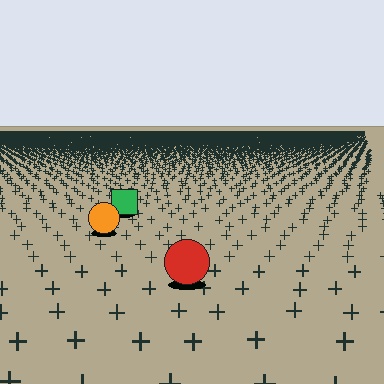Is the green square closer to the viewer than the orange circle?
No. The orange circle is closer — you can tell from the texture gradient: the ground texture is coarser near it.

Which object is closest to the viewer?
The red circle is closest. The texture marks near it are larger and more spread out.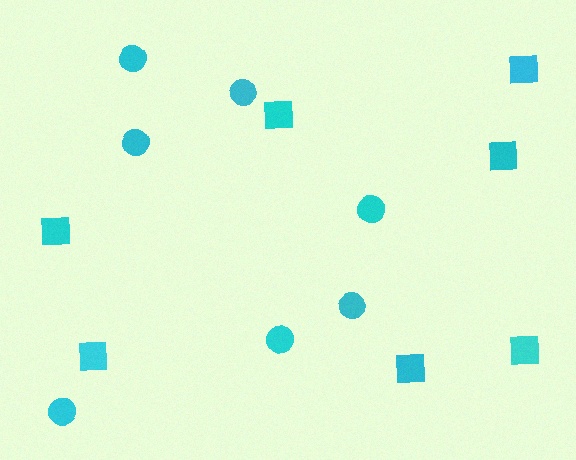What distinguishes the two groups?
There are 2 groups: one group of circles (7) and one group of squares (7).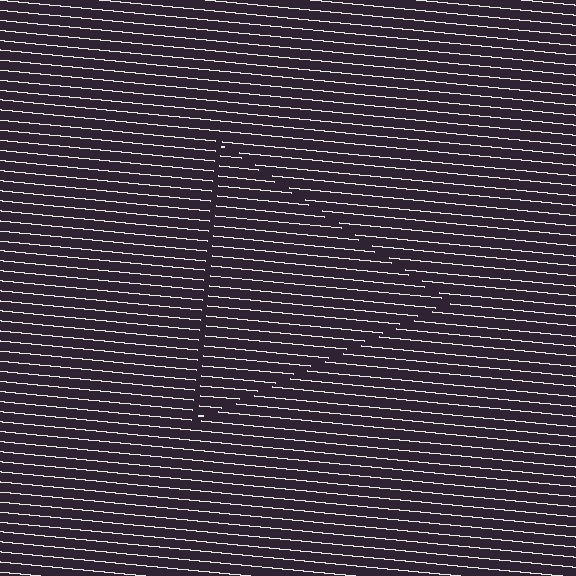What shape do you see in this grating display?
An illusory triangle. The interior of the shape contains the same grating, shifted by half a period — the contour is defined by the phase discontinuity where line-ends from the inner and outer gratings abut.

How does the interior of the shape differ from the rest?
The interior of the shape contains the same grating, shifted by half a period — the contour is defined by the phase discontinuity where line-ends from the inner and outer gratings abut.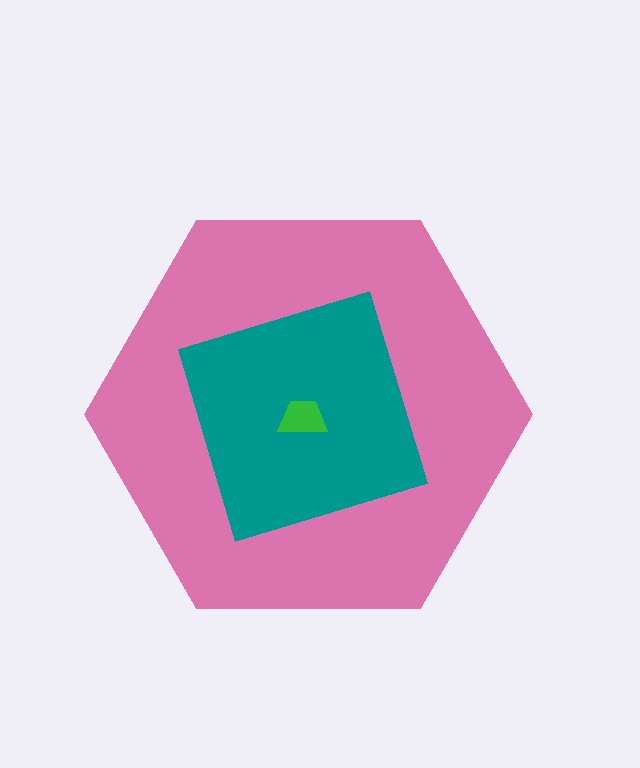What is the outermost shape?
The pink hexagon.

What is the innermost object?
The green trapezoid.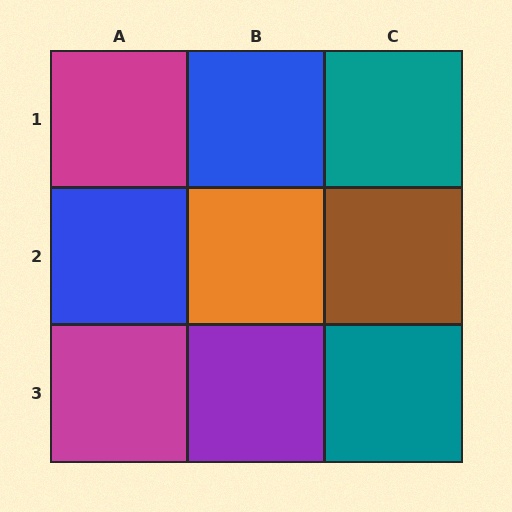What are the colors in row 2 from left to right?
Blue, orange, brown.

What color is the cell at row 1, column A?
Magenta.